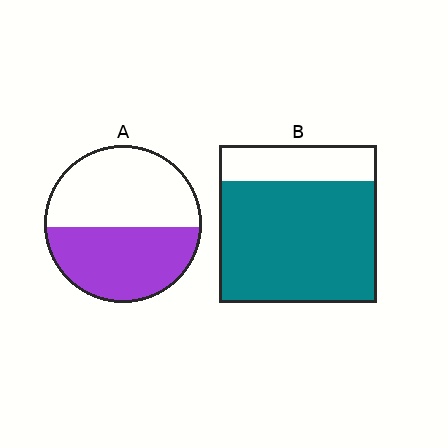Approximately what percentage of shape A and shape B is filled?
A is approximately 50% and B is approximately 75%.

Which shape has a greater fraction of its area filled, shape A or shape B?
Shape B.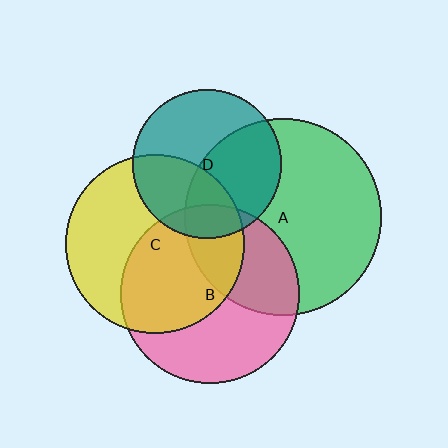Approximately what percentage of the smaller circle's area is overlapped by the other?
Approximately 35%.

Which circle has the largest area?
Circle A (green).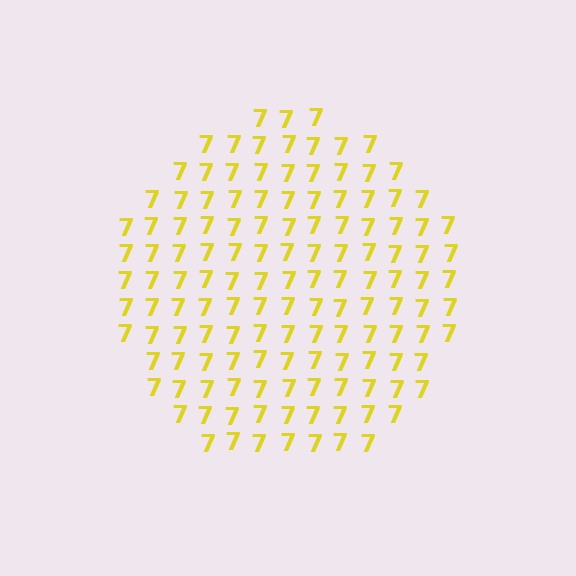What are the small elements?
The small elements are digit 7's.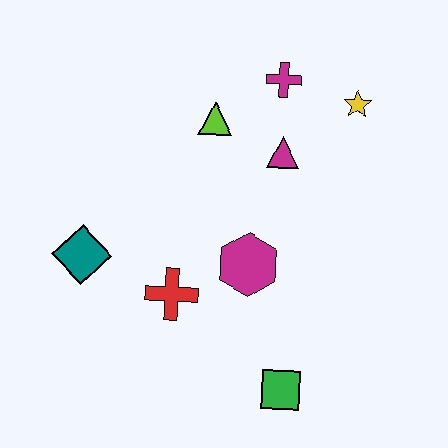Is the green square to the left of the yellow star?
Yes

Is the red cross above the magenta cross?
No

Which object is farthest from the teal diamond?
The yellow star is farthest from the teal diamond.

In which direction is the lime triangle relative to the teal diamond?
The lime triangle is above the teal diamond.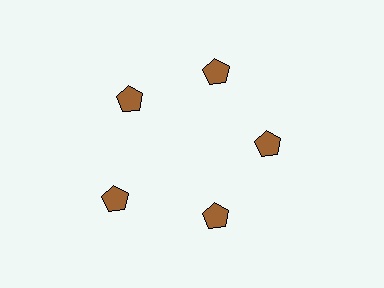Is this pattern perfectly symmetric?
No. The 5 brown pentagons are arranged in a ring, but one element near the 8 o'clock position is pushed outward from the center, breaking the 5-fold rotational symmetry.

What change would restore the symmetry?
The symmetry would be restored by moving it inward, back onto the ring so that all 5 pentagons sit at equal angles and equal distance from the center.